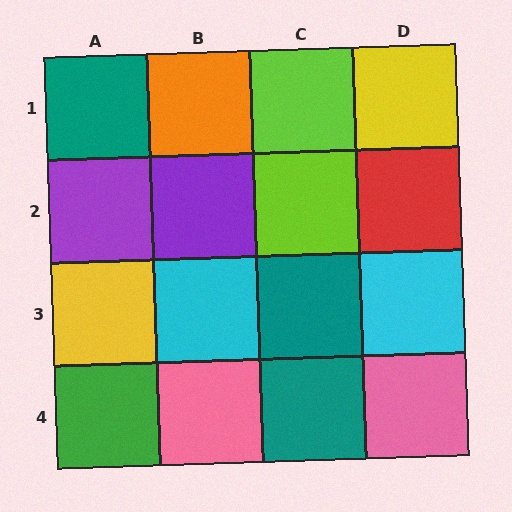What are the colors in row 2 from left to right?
Purple, purple, lime, red.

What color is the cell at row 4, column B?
Pink.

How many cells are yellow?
2 cells are yellow.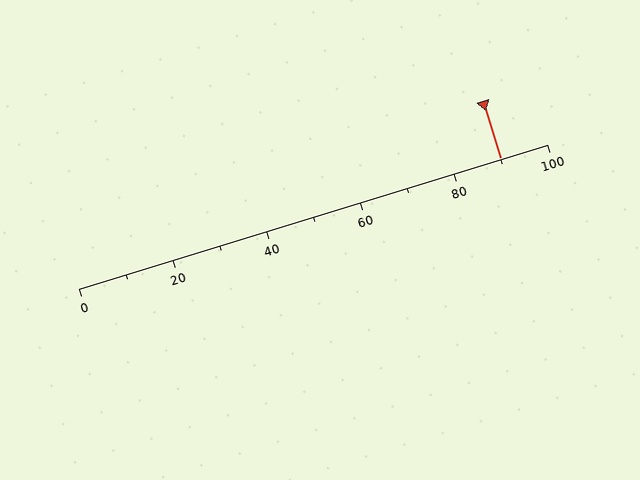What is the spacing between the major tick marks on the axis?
The major ticks are spaced 20 apart.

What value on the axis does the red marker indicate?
The marker indicates approximately 90.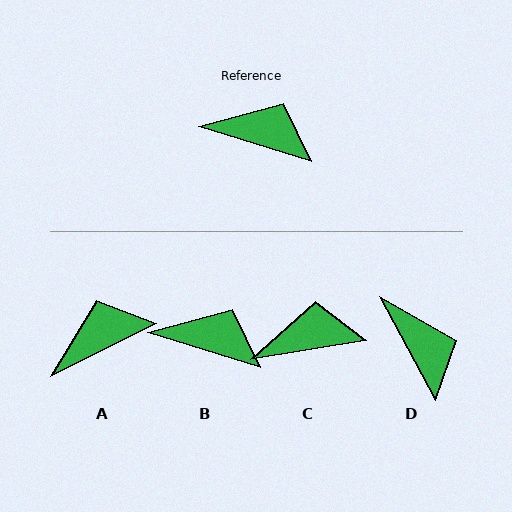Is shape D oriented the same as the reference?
No, it is off by about 45 degrees.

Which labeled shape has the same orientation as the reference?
B.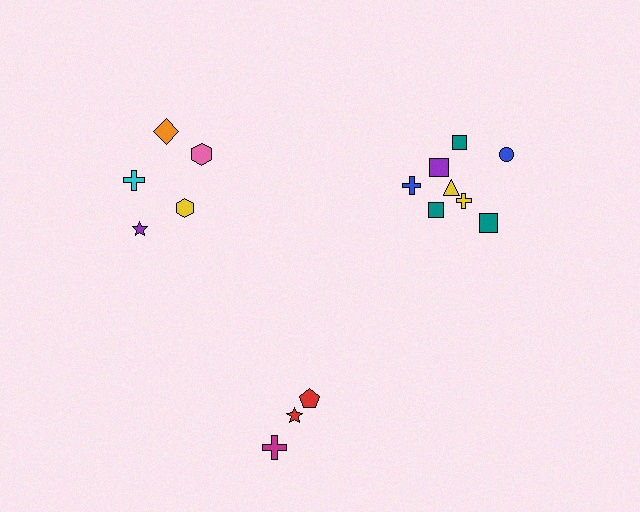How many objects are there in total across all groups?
There are 16 objects.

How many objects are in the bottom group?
There are 3 objects.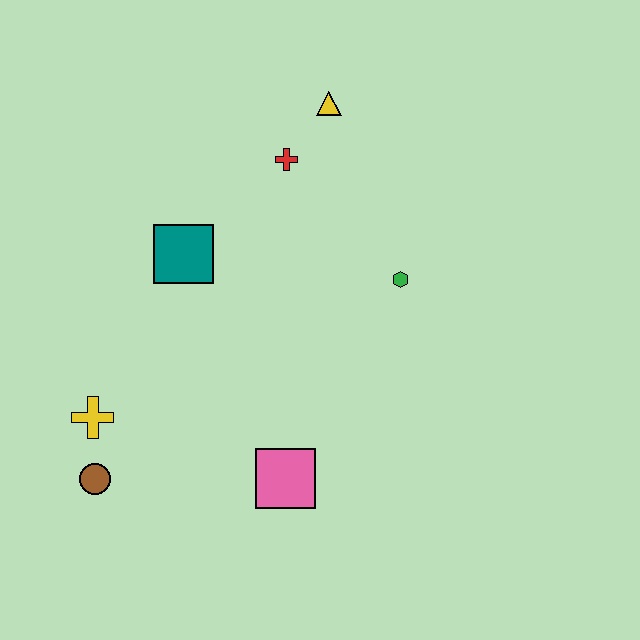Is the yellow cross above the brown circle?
Yes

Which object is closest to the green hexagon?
The red cross is closest to the green hexagon.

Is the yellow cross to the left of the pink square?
Yes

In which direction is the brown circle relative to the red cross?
The brown circle is below the red cross.